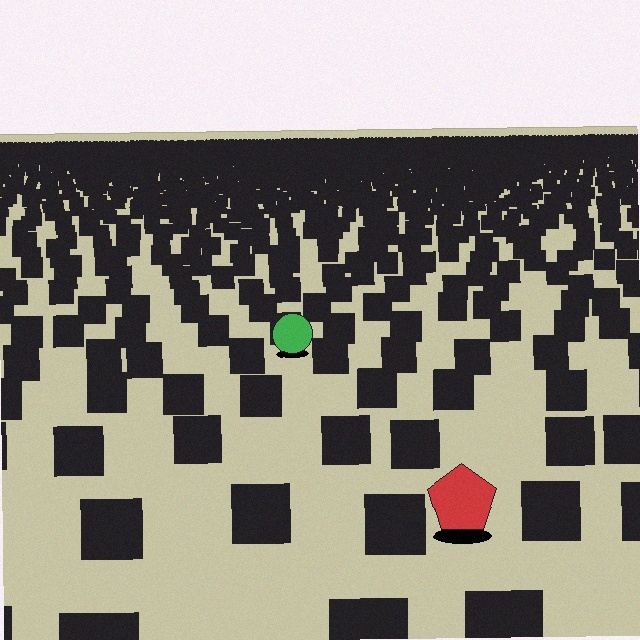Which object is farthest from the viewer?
The green circle is farthest from the viewer. It appears smaller and the ground texture around it is denser.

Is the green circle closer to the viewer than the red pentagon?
No. The red pentagon is closer — you can tell from the texture gradient: the ground texture is coarser near it.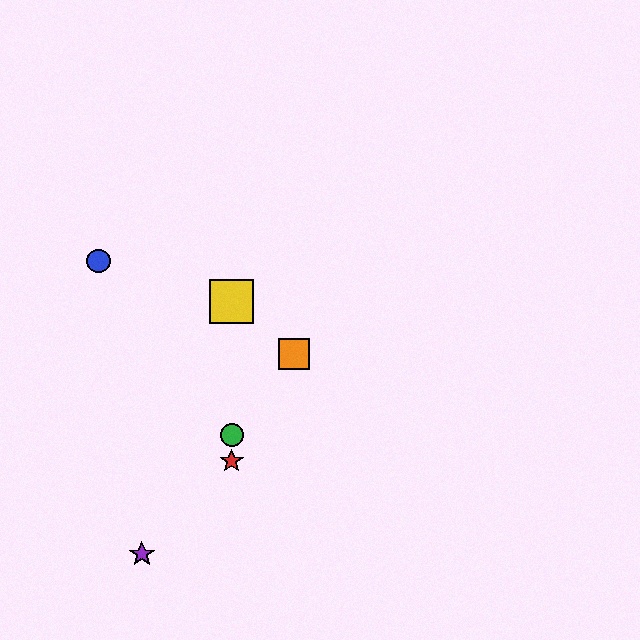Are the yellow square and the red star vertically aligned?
Yes, both are at x≈232.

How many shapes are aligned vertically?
3 shapes (the red star, the green circle, the yellow square) are aligned vertically.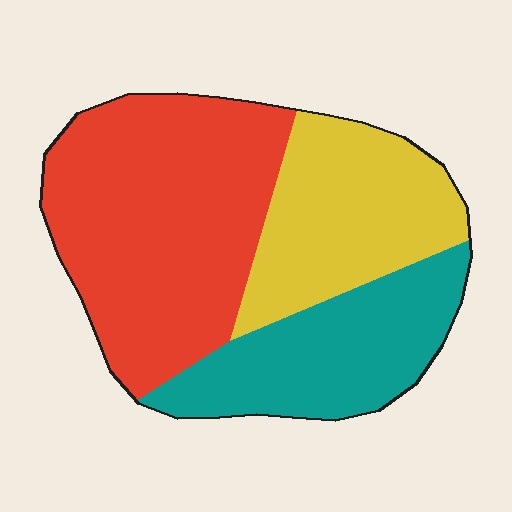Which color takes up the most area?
Red, at roughly 45%.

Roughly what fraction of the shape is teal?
Teal covers about 25% of the shape.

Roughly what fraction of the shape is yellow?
Yellow covers 27% of the shape.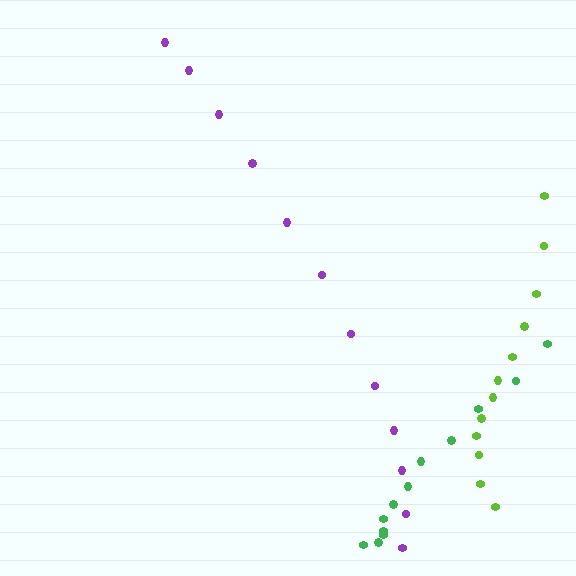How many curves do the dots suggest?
There are 3 distinct paths.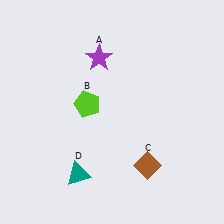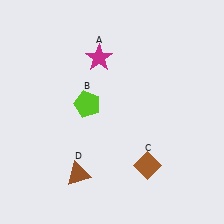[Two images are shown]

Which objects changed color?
A changed from purple to magenta. D changed from teal to brown.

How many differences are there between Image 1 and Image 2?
There are 2 differences between the two images.